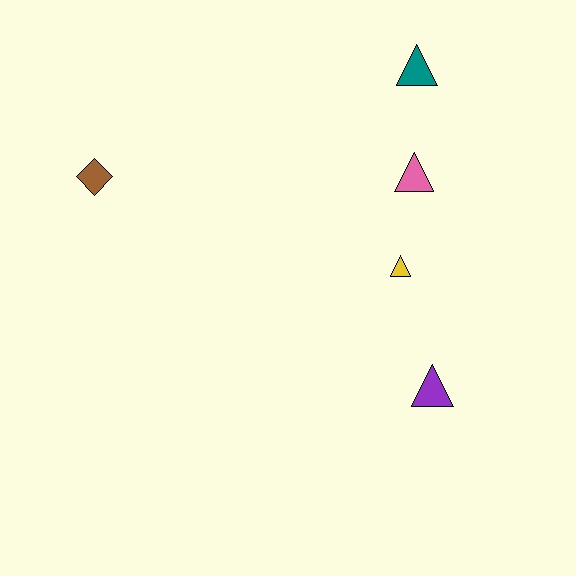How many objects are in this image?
There are 5 objects.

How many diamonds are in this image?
There is 1 diamond.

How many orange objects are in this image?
There are no orange objects.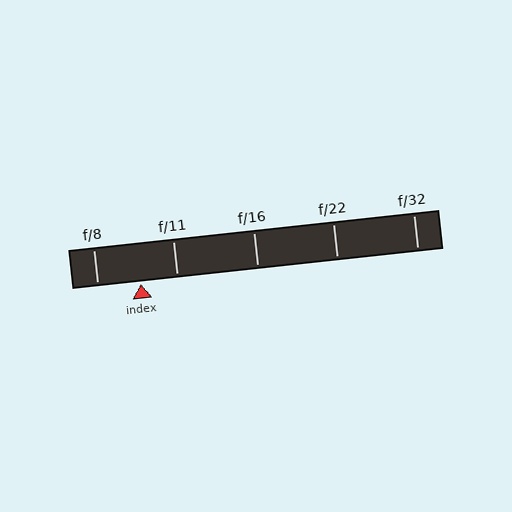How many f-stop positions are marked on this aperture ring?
There are 5 f-stop positions marked.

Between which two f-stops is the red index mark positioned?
The index mark is between f/8 and f/11.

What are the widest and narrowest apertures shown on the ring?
The widest aperture shown is f/8 and the narrowest is f/32.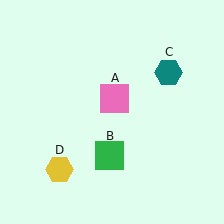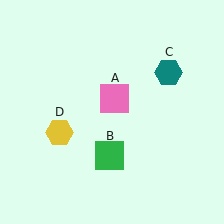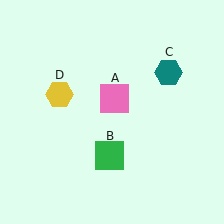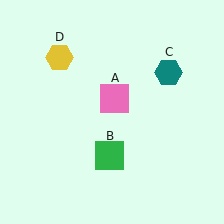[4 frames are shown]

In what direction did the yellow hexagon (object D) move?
The yellow hexagon (object D) moved up.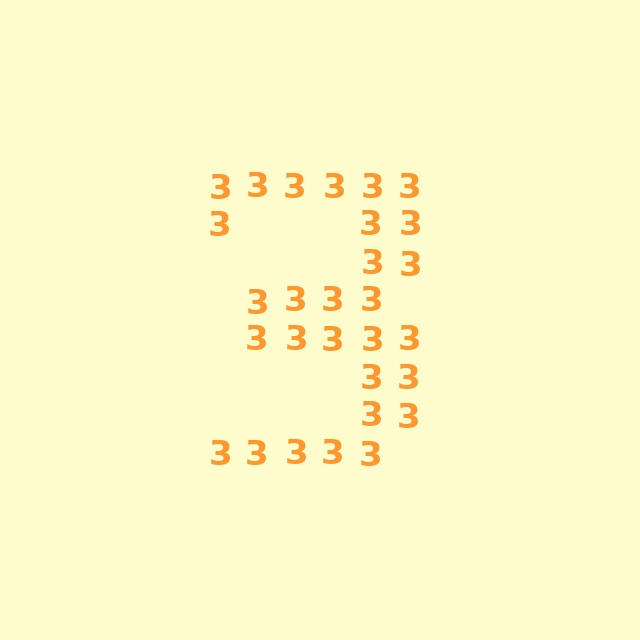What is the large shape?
The large shape is the digit 3.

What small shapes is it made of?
It is made of small digit 3's.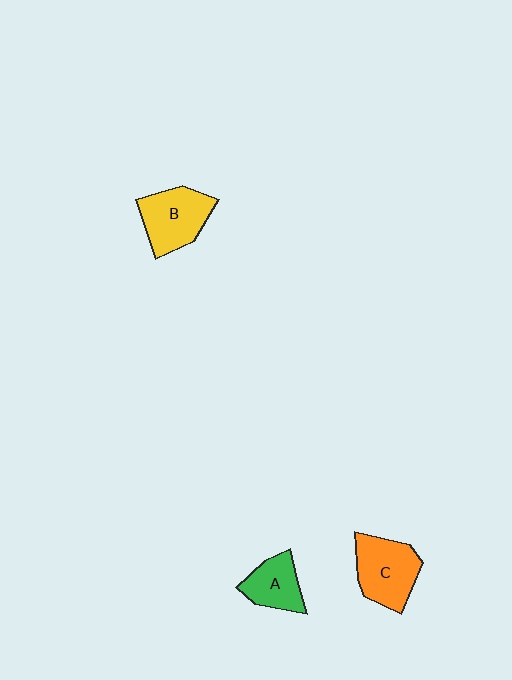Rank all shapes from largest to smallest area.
From largest to smallest: C (orange), B (yellow), A (green).